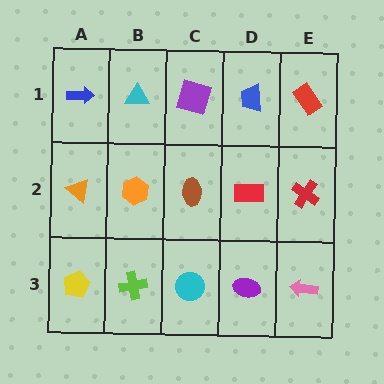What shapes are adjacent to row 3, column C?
A brown ellipse (row 2, column C), a lime cross (row 3, column B), a purple ellipse (row 3, column D).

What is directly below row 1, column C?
A brown ellipse.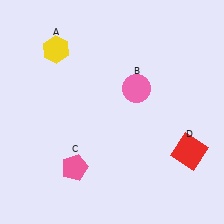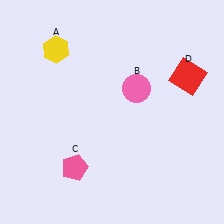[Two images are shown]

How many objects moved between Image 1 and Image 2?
1 object moved between the two images.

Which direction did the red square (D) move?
The red square (D) moved up.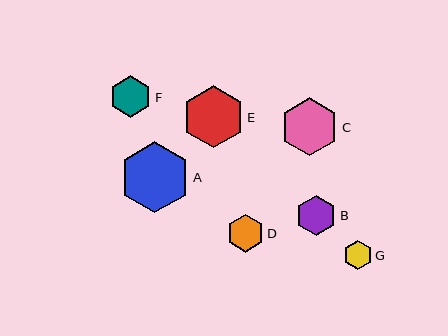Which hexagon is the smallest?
Hexagon G is the smallest with a size of approximately 29 pixels.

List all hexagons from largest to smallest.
From largest to smallest: A, E, C, F, B, D, G.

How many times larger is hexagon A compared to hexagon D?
Hexagon A is approximately 1.9 times the size of hexagon D.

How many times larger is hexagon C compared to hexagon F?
Hexagon C is approximately 1.4 times the size of hexagon F.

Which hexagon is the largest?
Hexagon A is the largest with a size of approximately 71 pixels.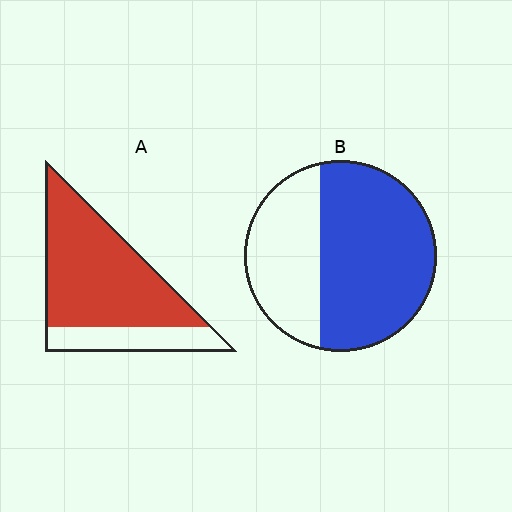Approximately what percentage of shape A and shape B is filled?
A is approximately 75% and B is approximately 65%.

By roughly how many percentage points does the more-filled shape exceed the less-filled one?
By roughly 10 percentage points (A over B).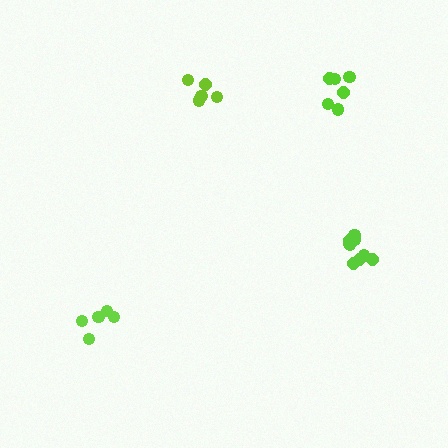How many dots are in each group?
Group 1: 5 dots, Group 2: 9 dots, Group 3: 6 dots, Group 4: 5 dots (25 total).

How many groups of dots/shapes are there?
There are 4 groups.